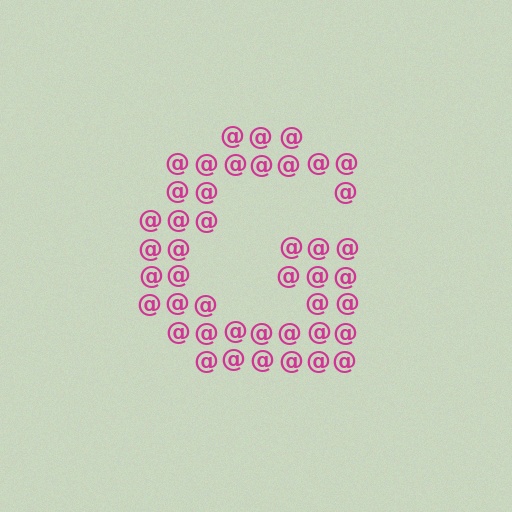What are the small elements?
The small elements are at signs.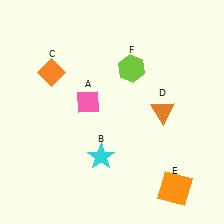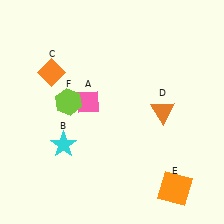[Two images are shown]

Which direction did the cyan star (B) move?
The cyan star (B) moved left.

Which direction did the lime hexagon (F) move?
The lime hexagon (F) moved left.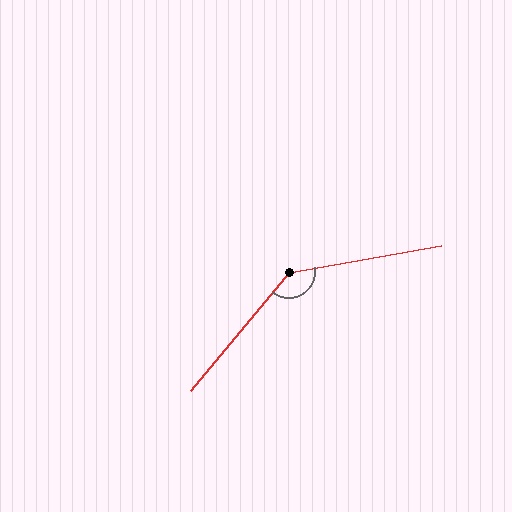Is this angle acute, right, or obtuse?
It is obtuse.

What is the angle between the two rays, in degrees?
Approximately 140 degrees.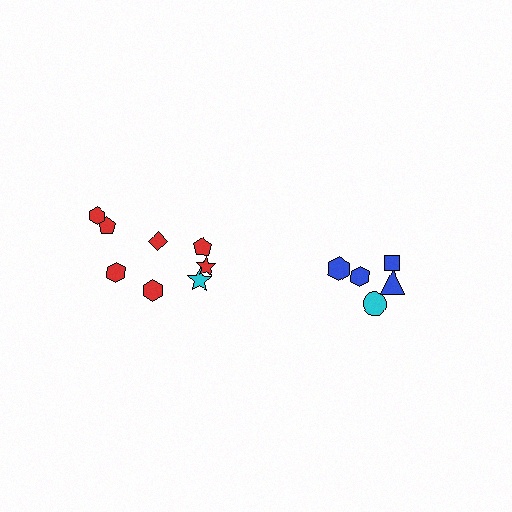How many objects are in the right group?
There are 5 objects.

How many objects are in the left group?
There are 8 objects.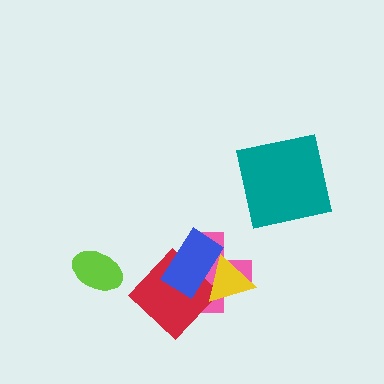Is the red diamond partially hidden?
Yes, it is partially covered by another shape.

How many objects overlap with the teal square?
0 objects overlap with the teal square.